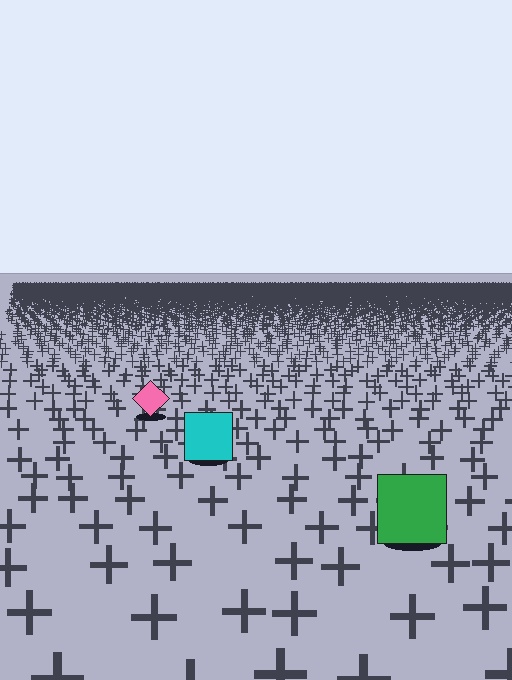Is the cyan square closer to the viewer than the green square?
No. The green square is closer — you can tell from the texture gradient: the ground texture is coarser near it.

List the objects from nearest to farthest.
From nearest to farthest: the green square, the cyan square, the pink diamond.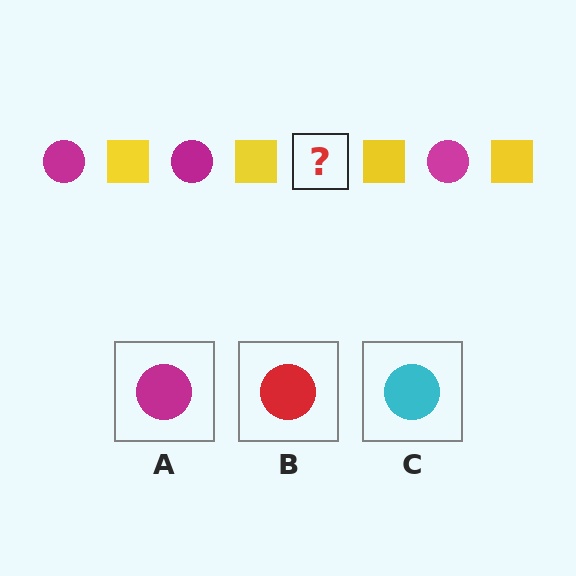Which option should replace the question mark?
Option A.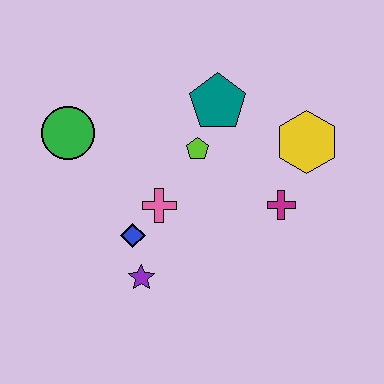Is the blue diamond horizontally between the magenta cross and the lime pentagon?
No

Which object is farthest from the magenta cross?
The green circle is farthest from the magenta cross.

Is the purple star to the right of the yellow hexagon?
No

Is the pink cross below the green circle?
Yes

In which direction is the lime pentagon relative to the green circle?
The lime pentagon is to the right of the green circle.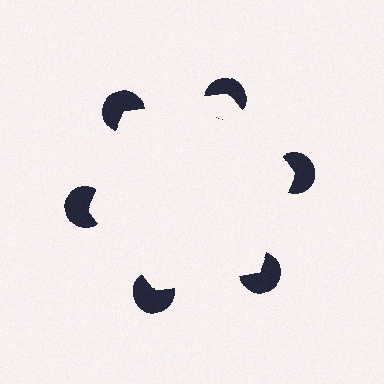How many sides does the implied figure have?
6 sides.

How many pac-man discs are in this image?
There are 6 — one at each vertex of the illusory hexagon.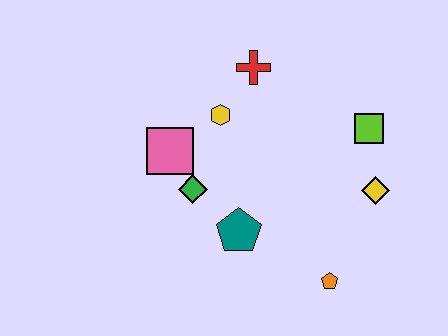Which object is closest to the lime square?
The yellow diamond is closest to the lime square.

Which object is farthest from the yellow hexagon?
The orange pentagon is farthest from the yellow hexagon.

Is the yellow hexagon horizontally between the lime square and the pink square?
Yes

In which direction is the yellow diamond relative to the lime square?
The yellow diamond is below the lime square.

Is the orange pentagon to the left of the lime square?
Yes